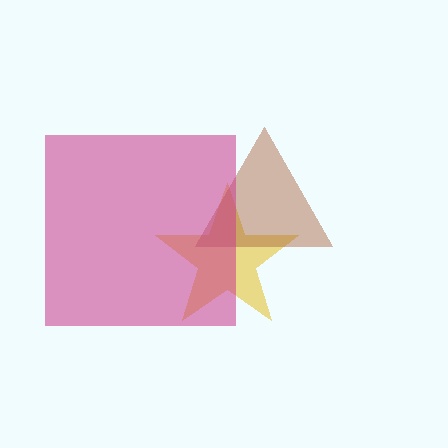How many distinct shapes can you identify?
There are 3 distinct shapes: a yellow star, a brown triangle, a magenta square.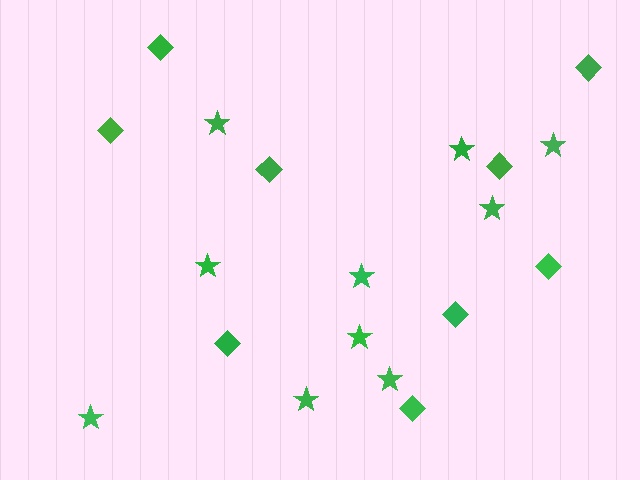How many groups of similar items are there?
There are 2 groups: one group of diamonds (9) and one group of stars (10).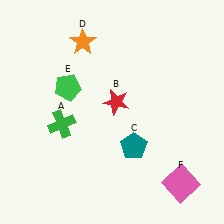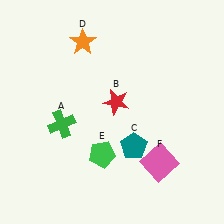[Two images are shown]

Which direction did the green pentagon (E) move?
The green pentagon (E) moved down.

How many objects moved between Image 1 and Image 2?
2 objects moved between the two images.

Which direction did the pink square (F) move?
The pink square (F) moved left.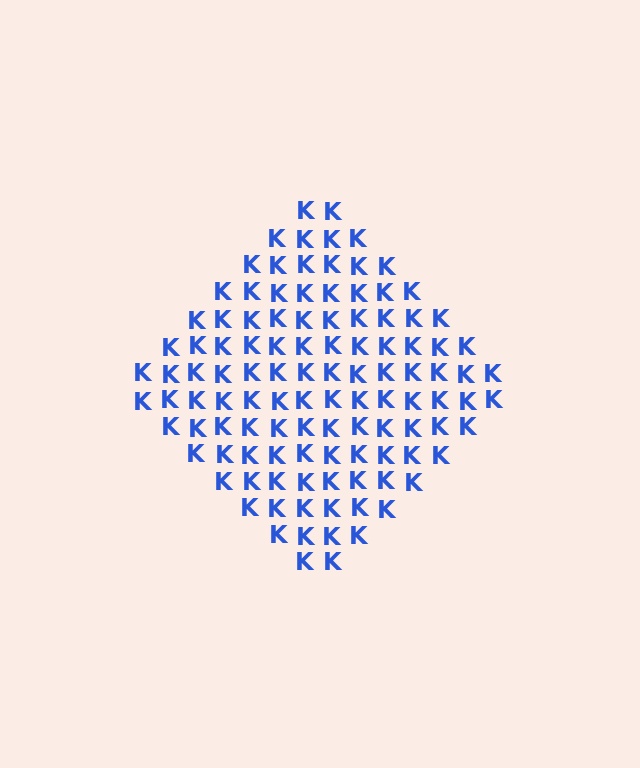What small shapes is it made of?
It is made of small letter K's.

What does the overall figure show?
The overall figure shows a diamond.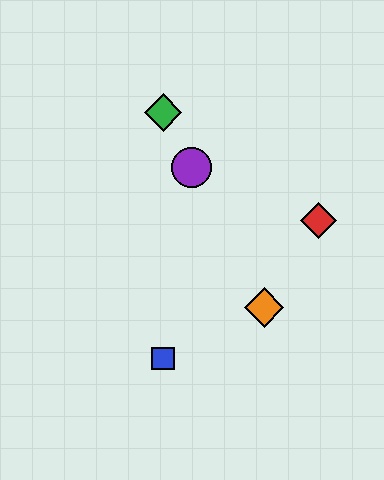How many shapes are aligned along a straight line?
4 shapes (the green diamond, the yellow diamond, the purple circle, the orange diamond) are aligned along a straight line.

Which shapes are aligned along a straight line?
The green diamond, the yellow diamond, the purple circle, the orange diamond are aligned along a straight line.